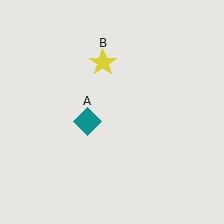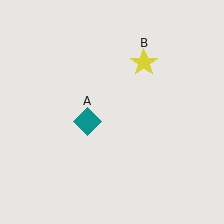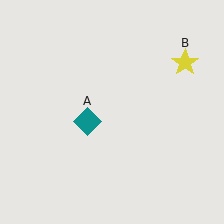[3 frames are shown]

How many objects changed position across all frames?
1 object changed position: yellow star (object B).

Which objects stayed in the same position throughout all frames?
Teal diamond (object A) remained stationary.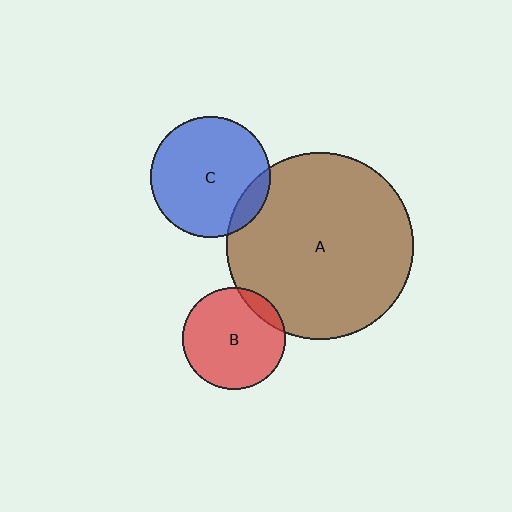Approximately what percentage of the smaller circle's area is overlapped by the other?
Approximately 10%.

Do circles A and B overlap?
Yes.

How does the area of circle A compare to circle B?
Approximately 3.3 times.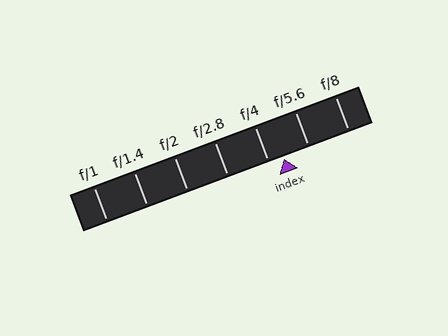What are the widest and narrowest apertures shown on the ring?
The widest aperture shown is f/1 and the narrowest is f/8.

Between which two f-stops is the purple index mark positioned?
The index mark is between f/4 and f/5.6.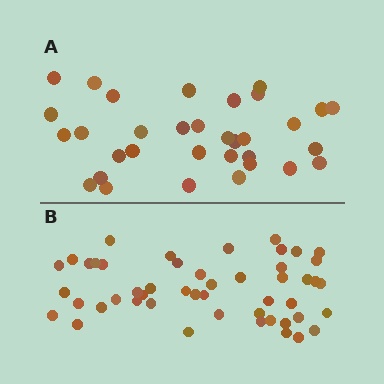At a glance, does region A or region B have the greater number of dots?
Region B (the bottom region) has more dots.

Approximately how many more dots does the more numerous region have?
Region B has approximately 15 more dots than region A.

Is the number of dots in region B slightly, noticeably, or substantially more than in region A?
Region B has substantially more. The ratio is roughly 1.5 to 1.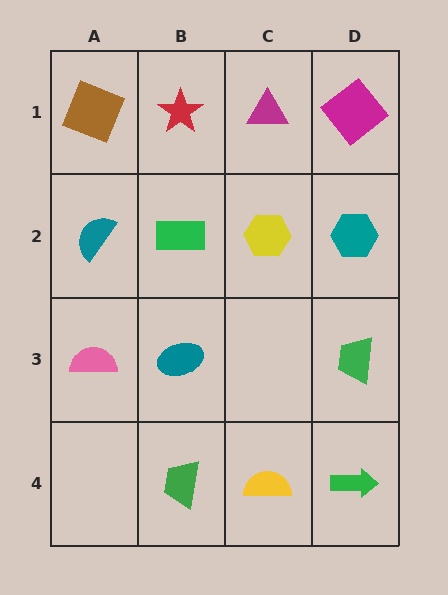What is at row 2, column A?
A teal semicircle.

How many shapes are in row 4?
3 shapes.